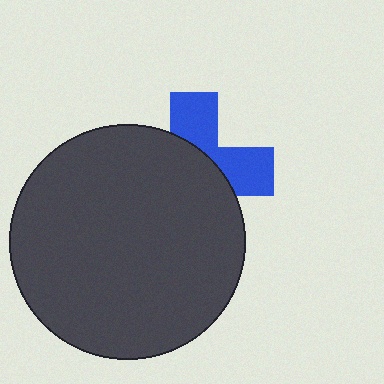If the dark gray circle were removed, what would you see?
You would see the complete blue cross.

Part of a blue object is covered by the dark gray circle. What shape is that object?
It is a cross.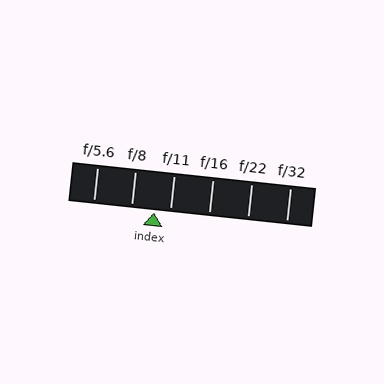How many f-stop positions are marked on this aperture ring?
There are 6 f-stop positions marked.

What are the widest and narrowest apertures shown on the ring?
The widest aperture shown is f/5.6 and the narrowest is f/32.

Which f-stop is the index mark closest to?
The index mark is closest to f/11.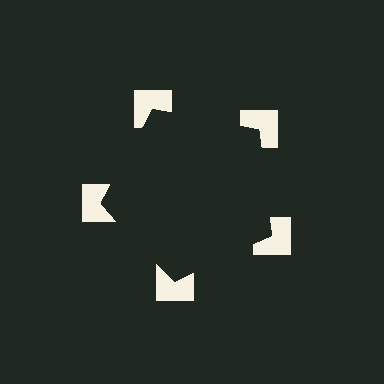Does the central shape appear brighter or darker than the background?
It typically appears slightly darker than the background, even though no actual brightness change is drawn.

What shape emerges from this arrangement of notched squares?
An illusory pentagon — its edges are inferred from the aligned wedge cuts in the notched squares, not physically drawn.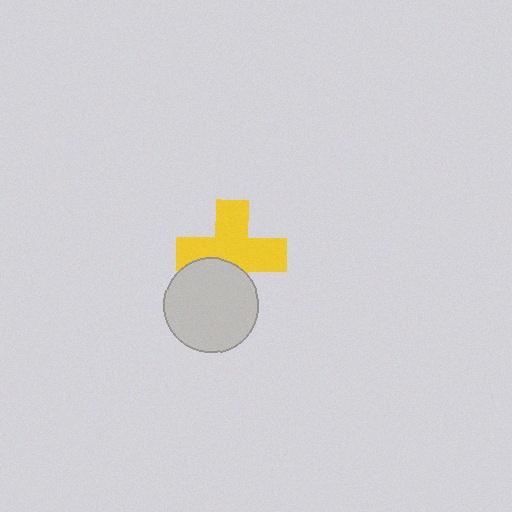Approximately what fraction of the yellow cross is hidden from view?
Roughly 30% of the yellow cross is hidden behind the light gray circle.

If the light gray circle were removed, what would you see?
You would see the complete yellow cross.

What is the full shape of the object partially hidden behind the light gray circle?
The partially hidden object is a yellow cross.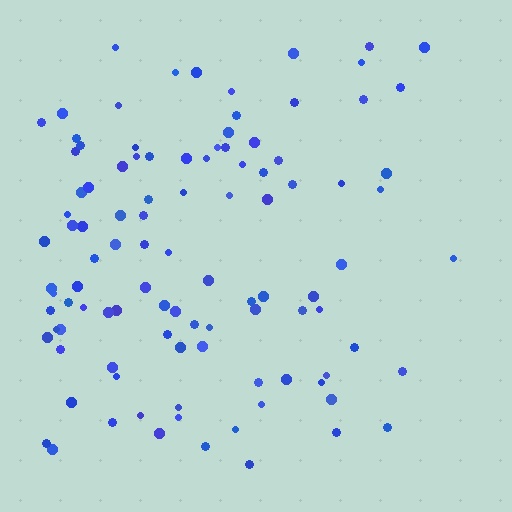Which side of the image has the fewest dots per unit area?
The right.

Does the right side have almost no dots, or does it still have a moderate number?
Still a moderate number, just noticeably fewer than the left.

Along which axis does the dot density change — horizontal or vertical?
Horizontal.